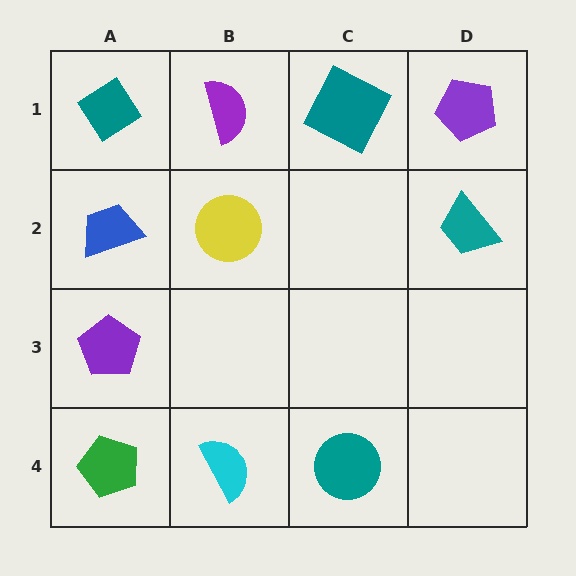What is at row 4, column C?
A teal circle.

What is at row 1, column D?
A purple pentagon.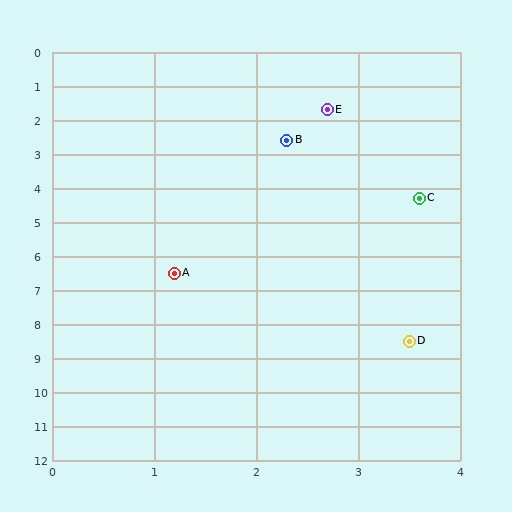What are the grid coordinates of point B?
Point B is at approximately (2.3, 2.6).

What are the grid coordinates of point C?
Point C is at approximately (3.6, 4.3).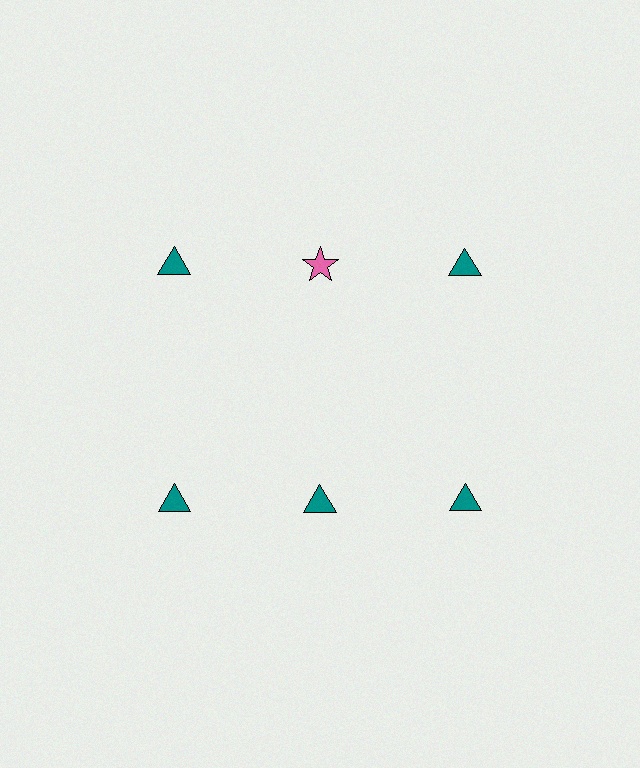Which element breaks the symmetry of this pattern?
The pink star in the top row, second from left column breaks the symmetry. All other shapes are teal triangles.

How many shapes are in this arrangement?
There are 6 shapes arranged in a grid pattern.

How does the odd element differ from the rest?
It differs in both color (pink instead of teal) and shape (star instead of triangle).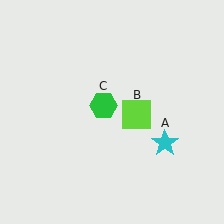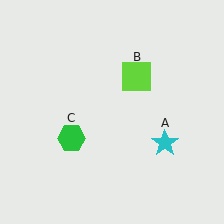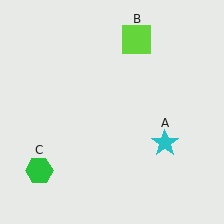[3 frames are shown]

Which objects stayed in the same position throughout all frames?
Cyan star (object A) remained stationary.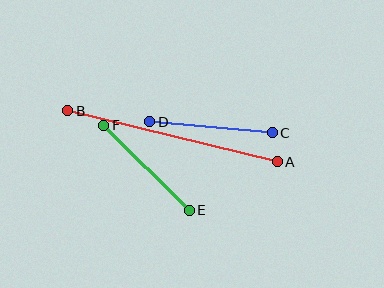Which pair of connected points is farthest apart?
Points A and B are farthest apart.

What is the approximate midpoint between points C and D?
The midpoint is at approximately (211, 127) pixels.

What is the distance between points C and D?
The distance is approximately 123 pixels.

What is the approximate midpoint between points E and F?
The midpoint is at approximately (147, 168) pixels.